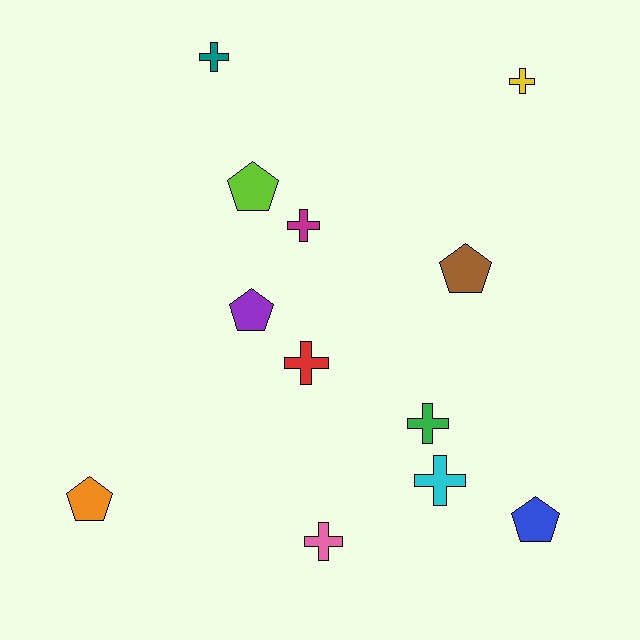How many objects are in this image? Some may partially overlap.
There are 12 objects.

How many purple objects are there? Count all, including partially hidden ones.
There is 1 purple object.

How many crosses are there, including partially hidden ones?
There are 7 crosses.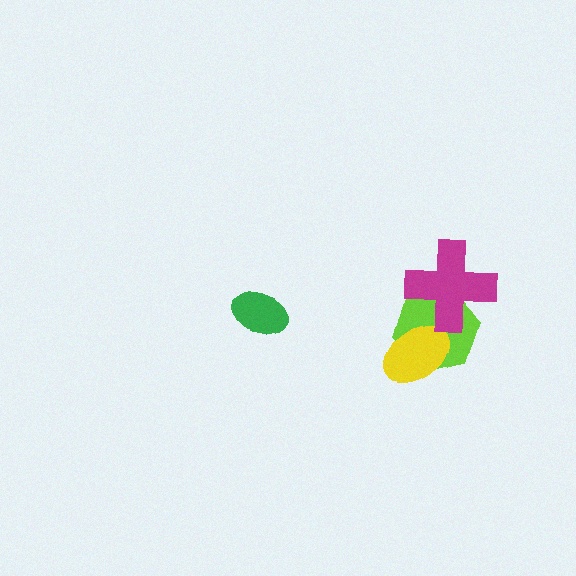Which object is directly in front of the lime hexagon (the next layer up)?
The yellow ellipse is directly in front of the lime hexagon.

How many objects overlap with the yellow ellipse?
1 object overlaps with the yellow ellipse.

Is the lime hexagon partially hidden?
Yes, it is partially covered by another shape.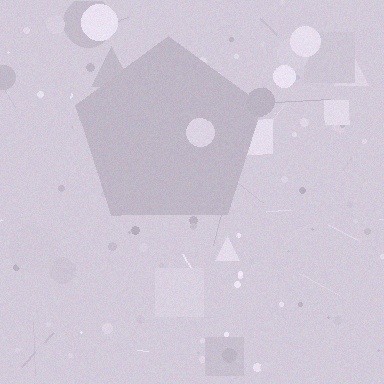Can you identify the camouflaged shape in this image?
The camouflaged shape is a pentagon.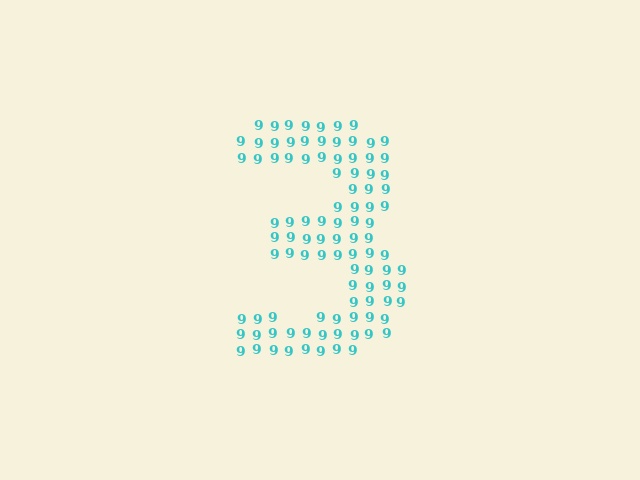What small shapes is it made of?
It is made of small digit 9's.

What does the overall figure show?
The overall figure shows the digit 3.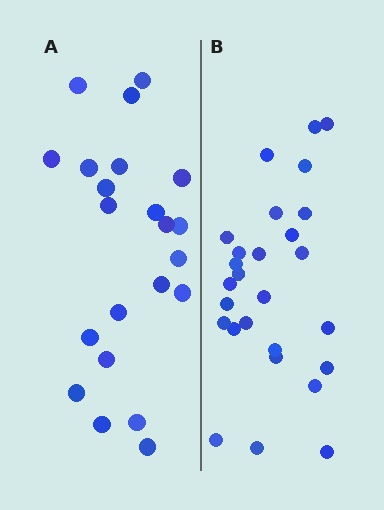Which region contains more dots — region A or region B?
Region B (the right region) has more dots.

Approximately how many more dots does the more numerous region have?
Region B has about 5 more dots than region A.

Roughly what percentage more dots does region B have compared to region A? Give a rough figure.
About 25% more.